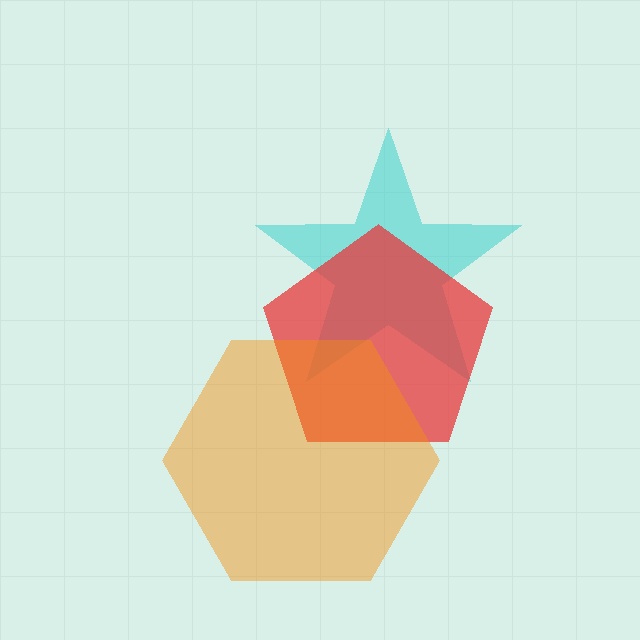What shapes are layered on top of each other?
The layered shapes are: a cyan star, a red pentagon, an orange hexagon.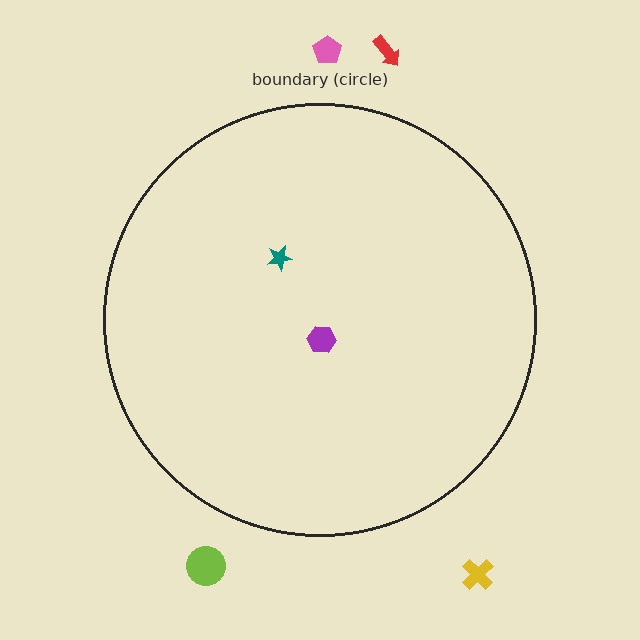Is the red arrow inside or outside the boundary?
Outside.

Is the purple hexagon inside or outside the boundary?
Inside.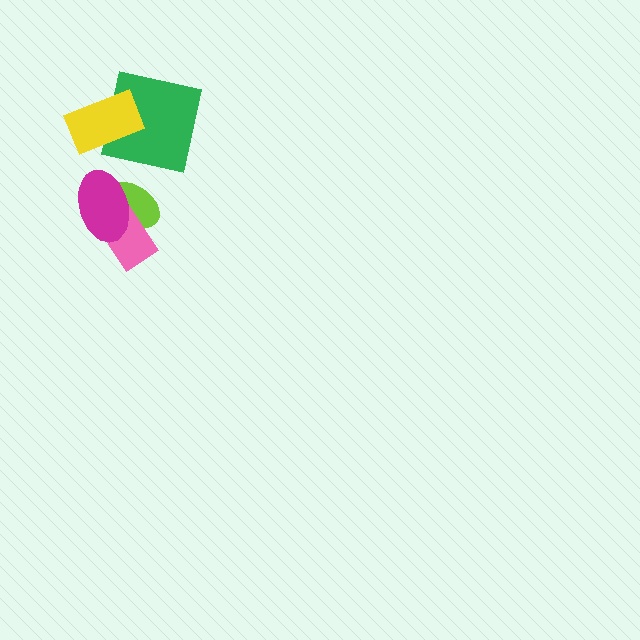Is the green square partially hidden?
Yes, it is partially covered by another shape.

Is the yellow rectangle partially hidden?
No, no other shape covers it.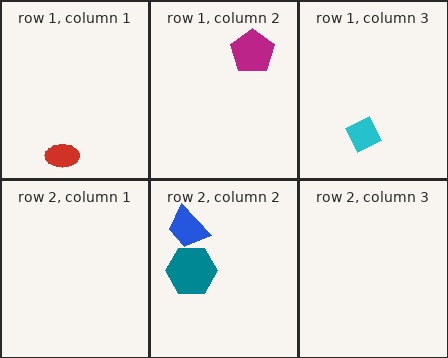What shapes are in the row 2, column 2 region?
The teal hexagon, the blue trapezoid.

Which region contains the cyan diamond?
The row 1, column 3 region.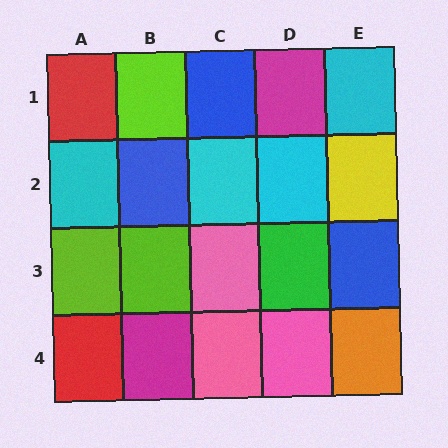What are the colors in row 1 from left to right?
Red, lime, blue, magenta, cyan.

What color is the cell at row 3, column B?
Lime.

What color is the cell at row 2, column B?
Blue.